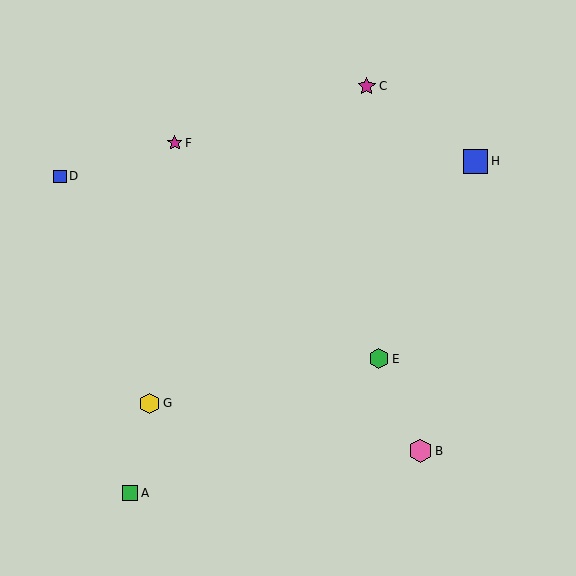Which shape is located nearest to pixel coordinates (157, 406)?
The yellow hexagon (labeled G) at (150, 403) is nearest to that location.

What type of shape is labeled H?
Shape H is a blue square.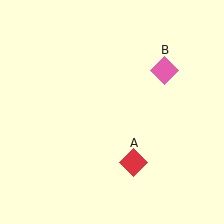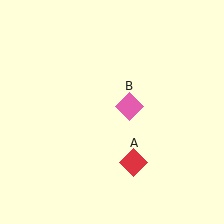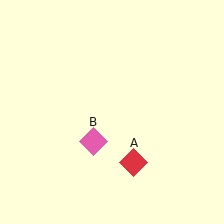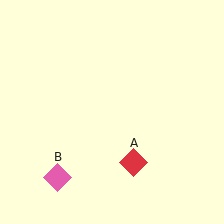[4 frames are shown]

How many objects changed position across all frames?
1 object changed position: pink diamond (object B).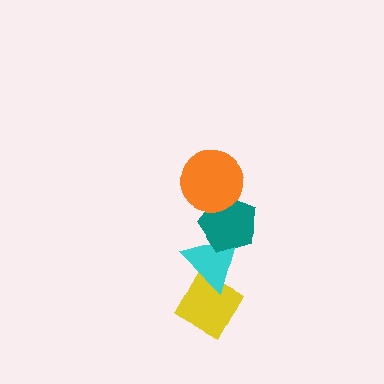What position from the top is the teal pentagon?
The teal pentagon is 2nd from the top.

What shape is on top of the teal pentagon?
The orange circle is on top of the teal pentagon.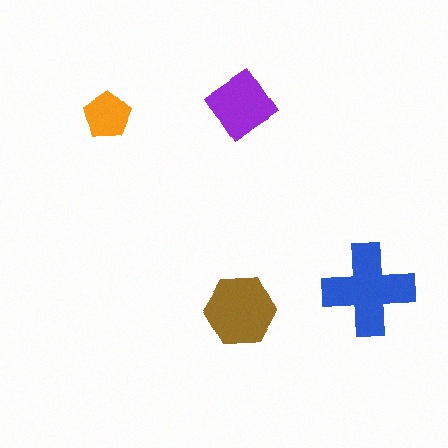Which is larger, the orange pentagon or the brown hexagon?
The brown hexagon.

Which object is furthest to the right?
The blue cross is rightmost.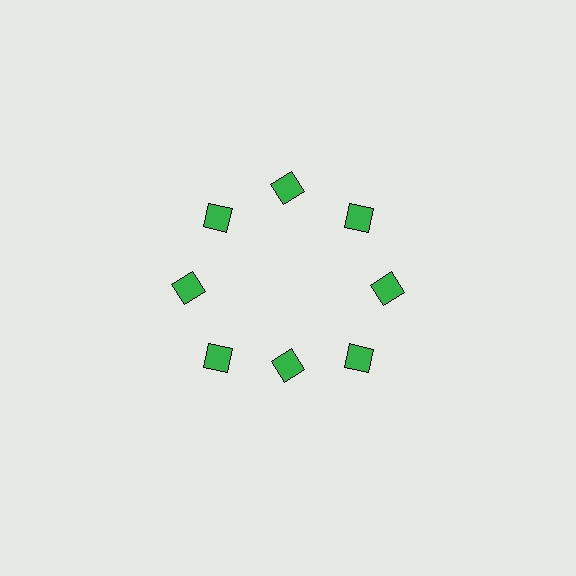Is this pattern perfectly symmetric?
No. The 8 green squares are arranged in a ring, but one element near the 6 o'clock position is pulled inward toward the center, breaking the 8-fold rotational symmetry.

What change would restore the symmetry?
The symmetry would be restored by moving it outward, back onto the ring so that all 8 squares sit at equal angles and equal distance from the center.